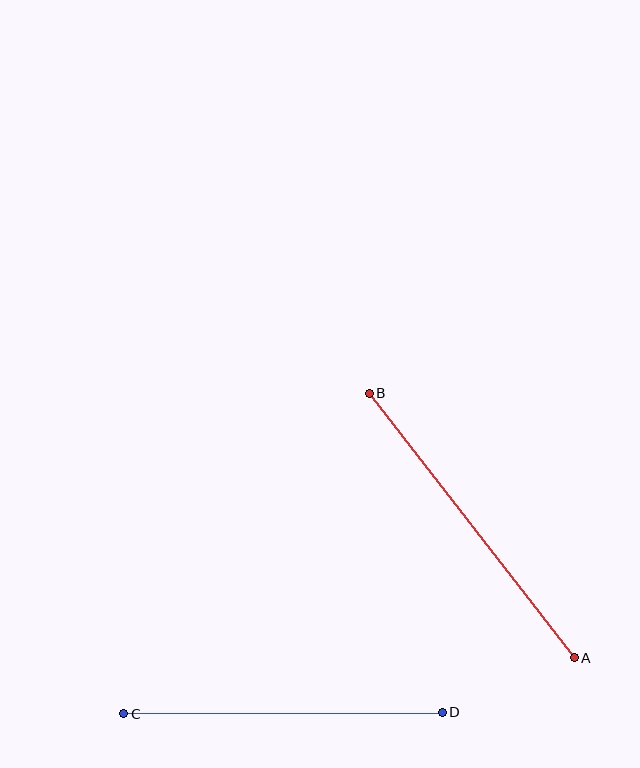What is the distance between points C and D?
The distance is approximately 319 pixels.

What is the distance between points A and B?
The distance is approximately 335 pixels.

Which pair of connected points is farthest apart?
Points A and B are farthest apart.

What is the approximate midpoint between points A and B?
The midpoint is at approximately (472, 526) pixels.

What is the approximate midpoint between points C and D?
The midpoint is at approximately (283, 713) pixels.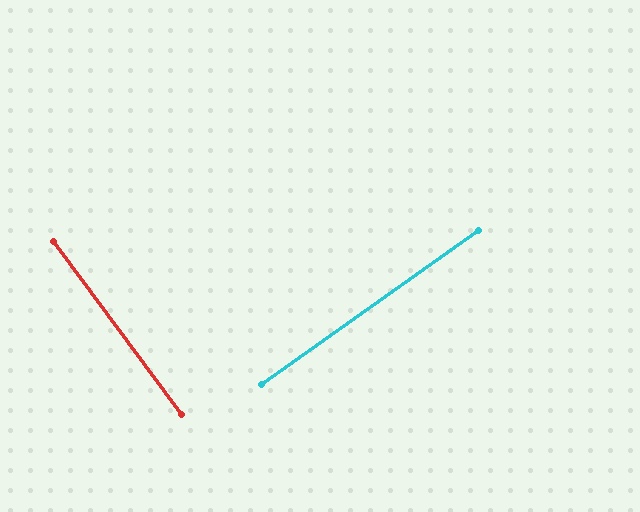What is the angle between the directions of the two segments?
Approximately 89 degrees.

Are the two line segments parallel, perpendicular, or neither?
Perpendicular — they meet at approximately 89°.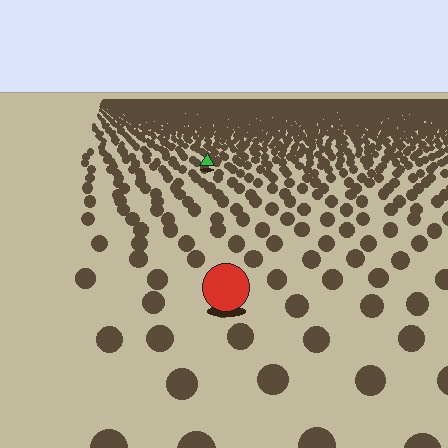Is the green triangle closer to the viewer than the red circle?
No. The red circle is closer — you can tell from the texture gradient: the ground texture is coarser near it.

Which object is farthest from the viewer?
The green triangle is farthest from the viewer. It appears smaller and the ground texture around it is denser.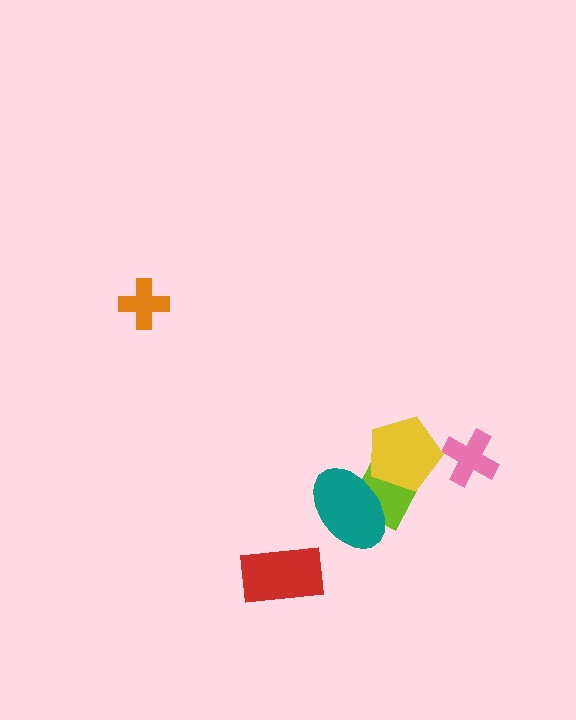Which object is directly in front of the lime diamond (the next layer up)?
The yellow pentagon is directly in front of the lime diamond.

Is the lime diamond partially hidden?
Yes, it is partially covered by another shape.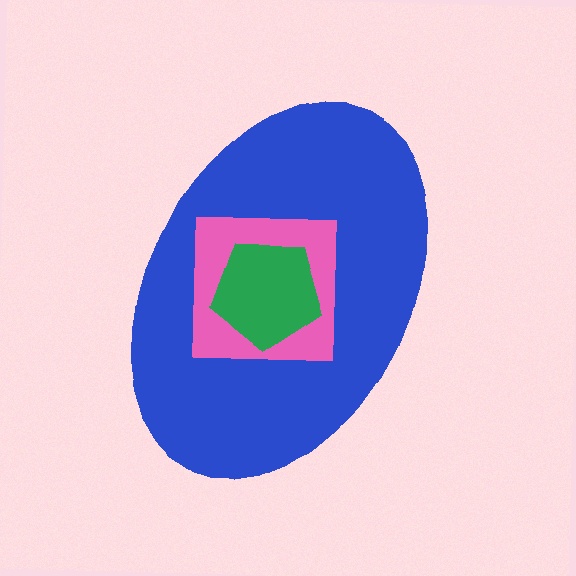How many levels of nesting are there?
3.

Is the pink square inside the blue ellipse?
Yes.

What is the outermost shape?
The blue ellipse.